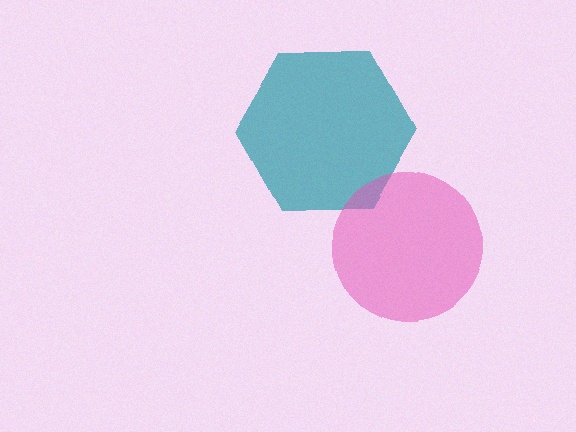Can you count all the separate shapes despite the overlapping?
Yes, there are 2 separate shapes.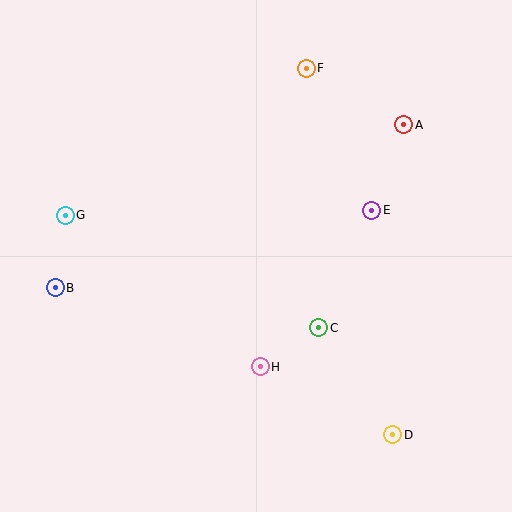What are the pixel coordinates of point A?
Point A is at (404, 125).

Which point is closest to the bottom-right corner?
Point D is closest to the bottom-right corner.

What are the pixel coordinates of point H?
Point H is at (260, 367).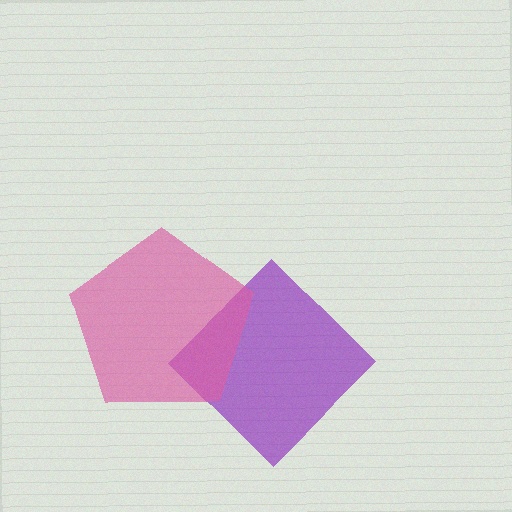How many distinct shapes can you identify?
There are 2 distinct shapes: a purple diamond, a pink pentagon.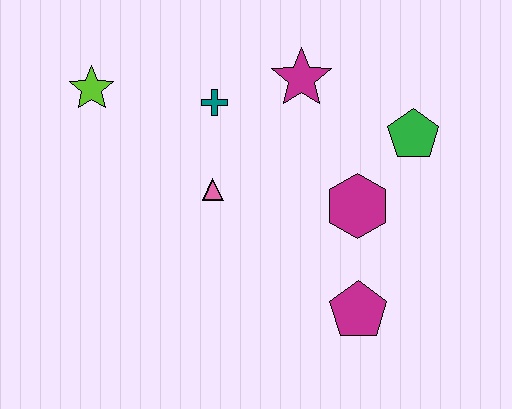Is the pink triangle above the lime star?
No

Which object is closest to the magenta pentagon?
The magenta hexagon is closest to the magenta pentagon.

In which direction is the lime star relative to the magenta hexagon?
The lime star is to the left of the magenta hexagon.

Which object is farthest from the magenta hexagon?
The lime star is farthest from the magenta hexagon.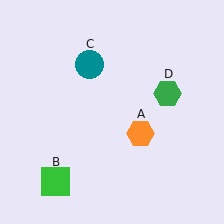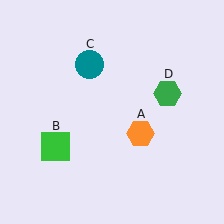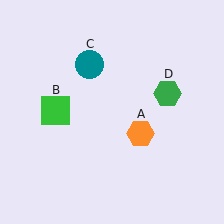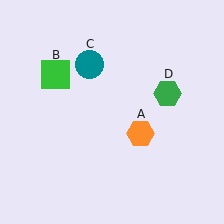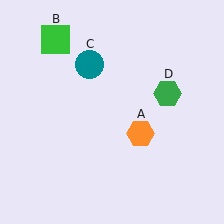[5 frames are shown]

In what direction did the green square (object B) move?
The green square (object B) moved up.